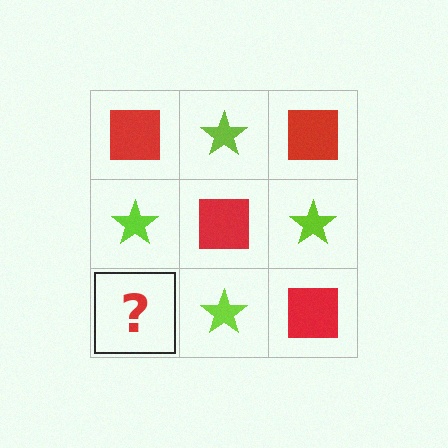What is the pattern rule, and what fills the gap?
The rule is that it alternates red square and lime star in a checkerboard pattern. The gap should be filled with a red square.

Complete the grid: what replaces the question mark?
The question mark should be replaced with a red square.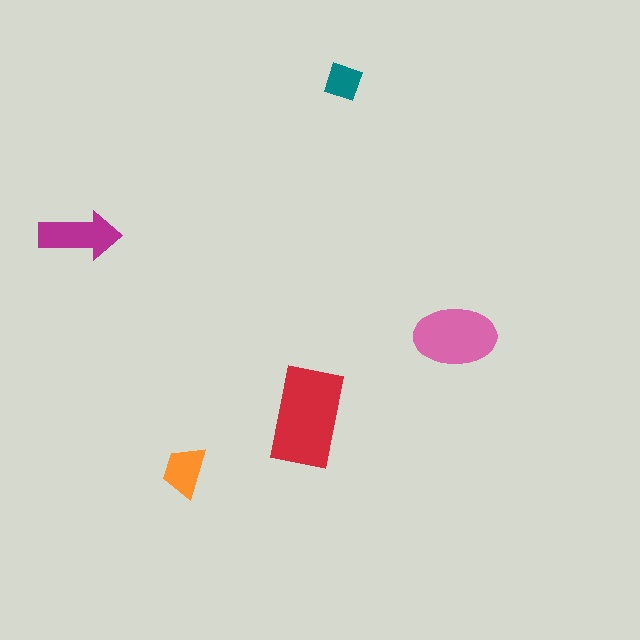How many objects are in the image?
There are 5 objects in the image.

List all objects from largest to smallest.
The red rectangle, the pink ellipse, the magenta arrow, the orange trapezoid, the teal diamond.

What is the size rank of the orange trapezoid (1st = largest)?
4th.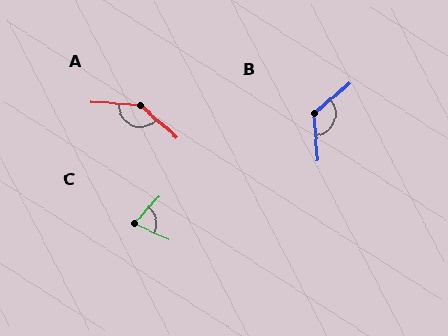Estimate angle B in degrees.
Approximately 126 degrees.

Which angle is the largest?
A, at approximately 144 degrees.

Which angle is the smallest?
C, at approximately 73 degrees.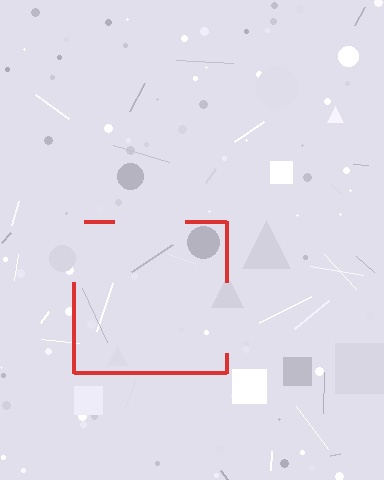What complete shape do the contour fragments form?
The contour fragments form a square.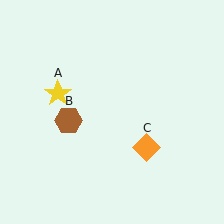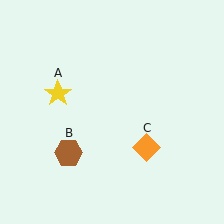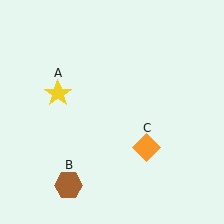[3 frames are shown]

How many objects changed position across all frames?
1 object changed position: brown hexagon (object B).